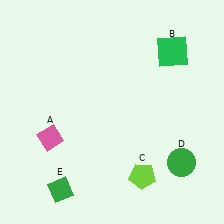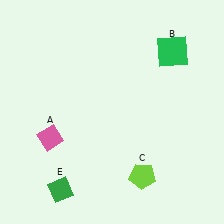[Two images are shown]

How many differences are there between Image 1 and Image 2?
There is 1 difference between the two images.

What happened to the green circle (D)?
The green circle (D) was removed in Image 2. It was in the bottom-right area of Image 1.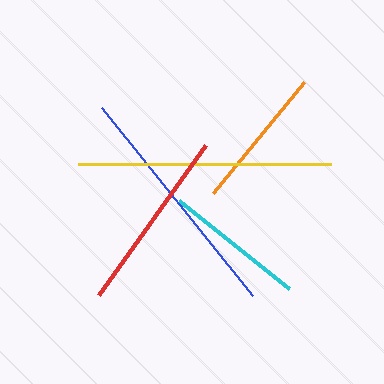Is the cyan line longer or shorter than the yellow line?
The yellow line is longer than the cyan line.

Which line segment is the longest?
The yellow line is the longest at approximately 254 pixels.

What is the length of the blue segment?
The blue segment is approximately 241 pixels long.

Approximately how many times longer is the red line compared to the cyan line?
The red line is approximately 1.3 times the length of the cyan line.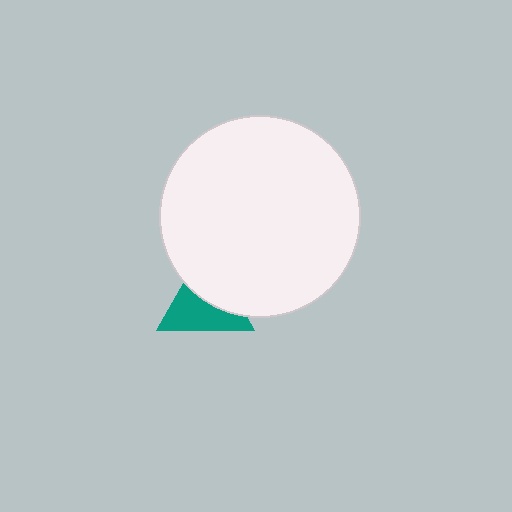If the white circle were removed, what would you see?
You would see the complete teal triangle.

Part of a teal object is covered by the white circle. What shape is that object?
It is a triangle.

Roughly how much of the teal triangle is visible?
About half of it is visible (roughly 55%).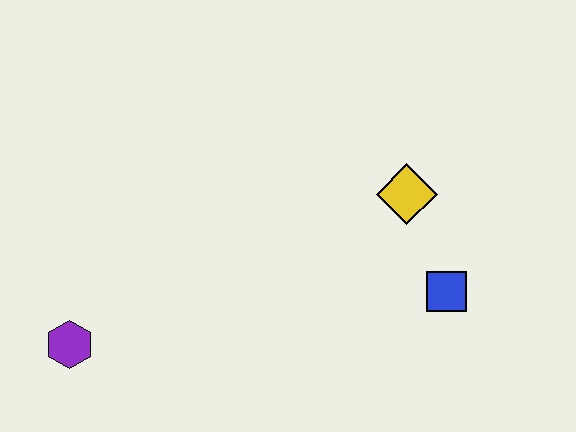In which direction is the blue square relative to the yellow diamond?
The blue square is below the yellow diamond.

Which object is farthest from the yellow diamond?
The purple hexagon is farthest from the yellow diamond.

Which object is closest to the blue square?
The yellow diamond is closest to the blue square.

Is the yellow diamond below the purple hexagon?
No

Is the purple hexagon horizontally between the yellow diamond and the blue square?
No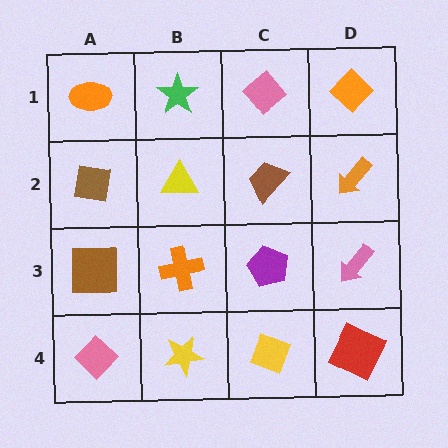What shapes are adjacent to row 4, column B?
An orange cross (row 3, column B), a pink diamond (row 4, column A), a yellow diamond (row 4, column C).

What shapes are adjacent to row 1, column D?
An orange arrow (row 2, column D), a pink diamond (row 1, column C).